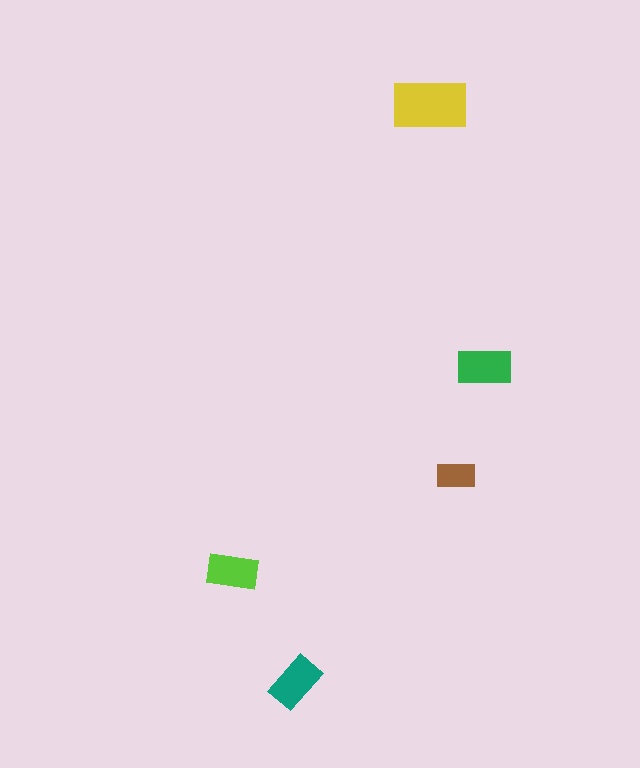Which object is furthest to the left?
The lime rectangle is leftmost.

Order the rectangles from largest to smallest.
the yellow one, the green one, the teal one, the lime one, the brown one.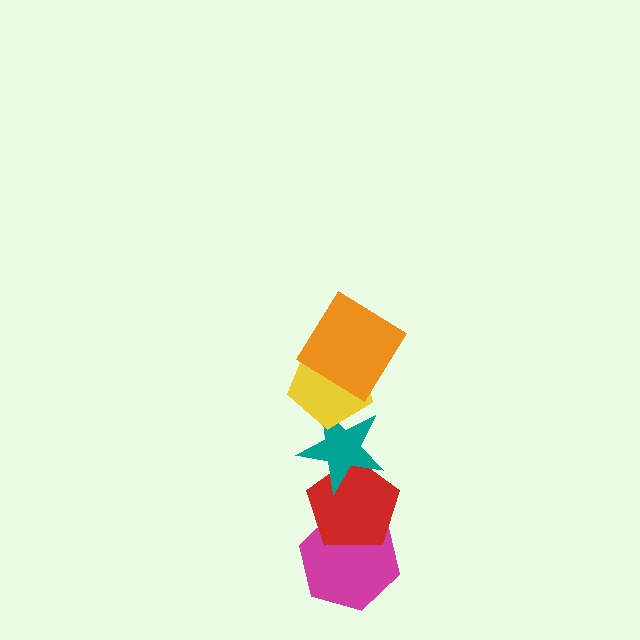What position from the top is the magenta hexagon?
The magenta hexagon is 5th from the top.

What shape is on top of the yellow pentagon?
The orange diamond is on top of the yellow pentagon.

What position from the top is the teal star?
The teal star is 3rd from the top.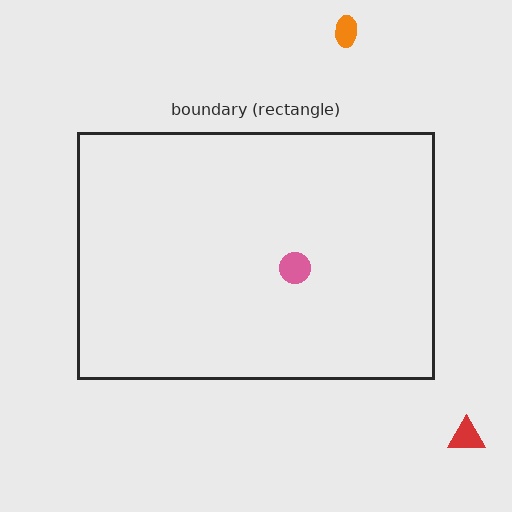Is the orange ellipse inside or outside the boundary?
Outside.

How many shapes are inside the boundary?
1 inside, 2 outside.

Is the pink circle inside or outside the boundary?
Inside.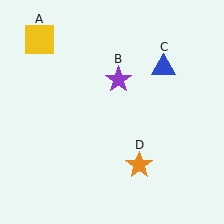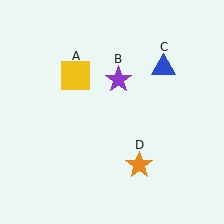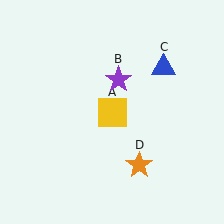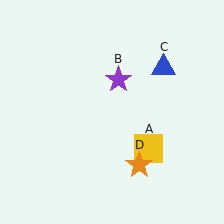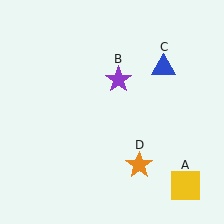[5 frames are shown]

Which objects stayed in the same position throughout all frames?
Purple star (object B) and blue triangle (object C) and orange star (object D) remained stationary.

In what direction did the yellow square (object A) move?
The yellow square (object A) moved down and to the right.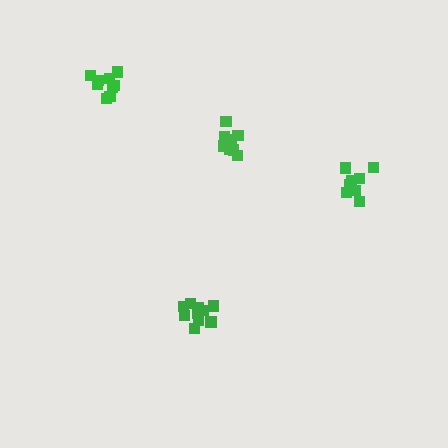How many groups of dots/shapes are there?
There are 4 groups.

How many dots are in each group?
Group 1: 10 dots, Group 2: 9 dots, Group 3: 9 dots, Group 4: 9 dots (37 total).